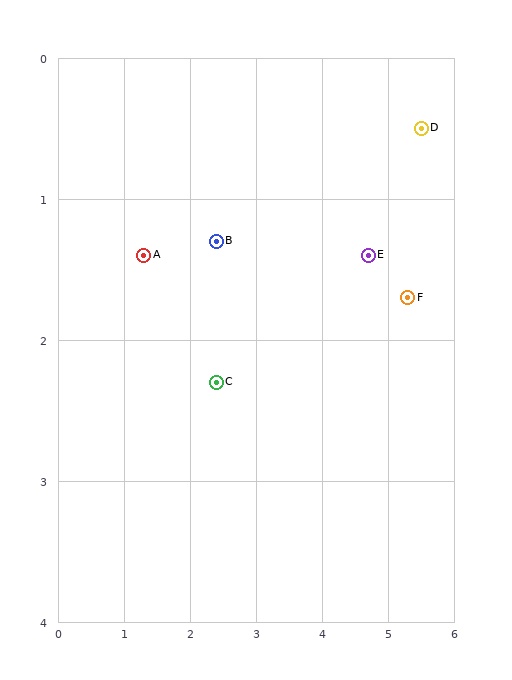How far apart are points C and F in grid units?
Points C and F are about 3.0 grid units apart.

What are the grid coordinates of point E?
Point E is at approximately (4.7, 1.4).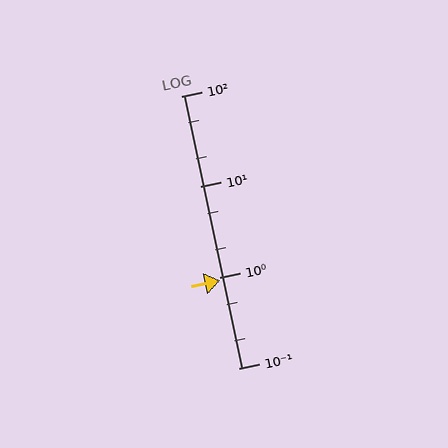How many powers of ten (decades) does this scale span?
The scale spans 3 decades, from 0.1 to 100.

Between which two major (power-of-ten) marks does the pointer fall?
The pointer is between 0.1 and 1.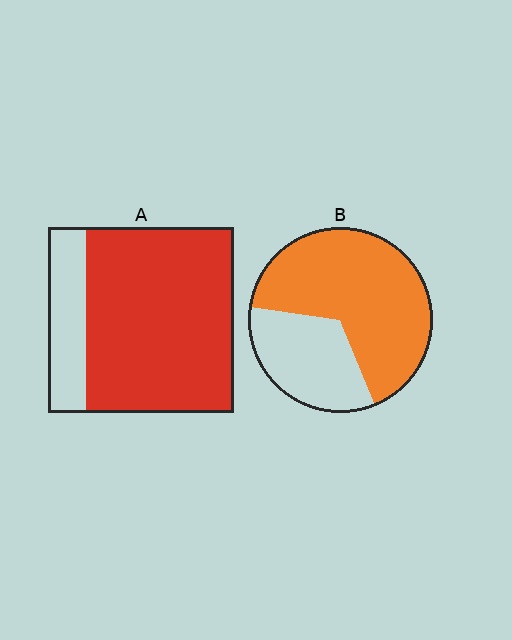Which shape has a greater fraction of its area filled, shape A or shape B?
Shape A.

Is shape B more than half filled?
Yes.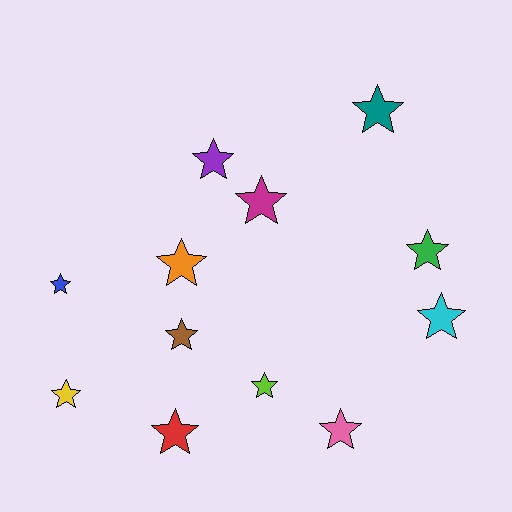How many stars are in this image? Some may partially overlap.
There are 12 stars.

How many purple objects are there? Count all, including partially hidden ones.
There is 1 purple object.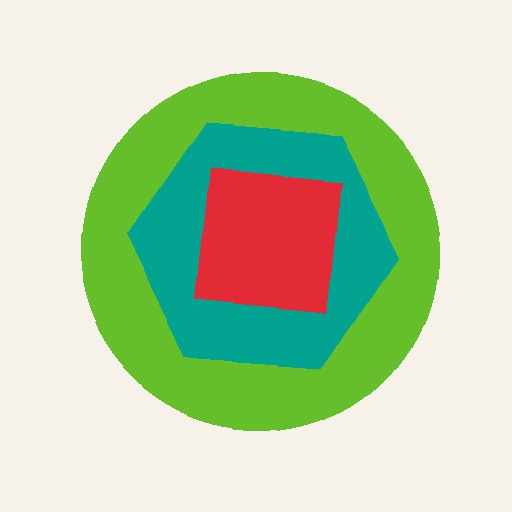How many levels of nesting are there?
3.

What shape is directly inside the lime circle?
The teal hexagon.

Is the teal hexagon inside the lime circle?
Yes.